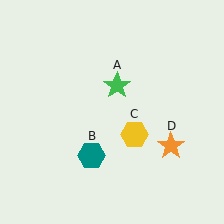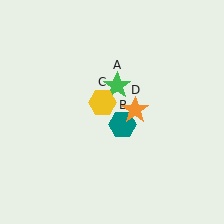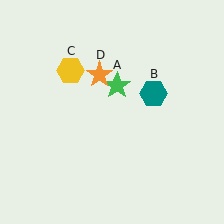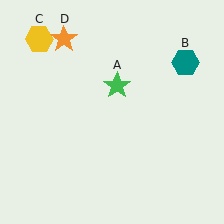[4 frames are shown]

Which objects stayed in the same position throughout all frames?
Green star (object A) remained stationary.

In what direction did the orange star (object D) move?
The orange star (object D) moved up and to the left.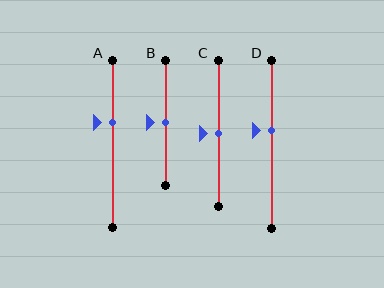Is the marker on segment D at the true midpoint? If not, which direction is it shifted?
No, the marker on segment D is shifted upward by about 8% of the segment length.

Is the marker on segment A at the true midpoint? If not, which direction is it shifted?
No, the marker on segment A is shifted upward by about 13% of the segment length.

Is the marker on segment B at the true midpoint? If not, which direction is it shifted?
Yes, the marker on segment B is at the true midpoint.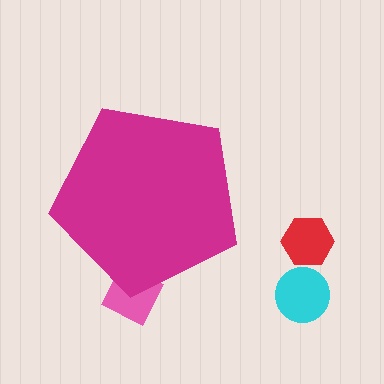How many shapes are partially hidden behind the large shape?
1 shape is partially hidden.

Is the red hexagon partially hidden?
No, the red hexagon is fully visible.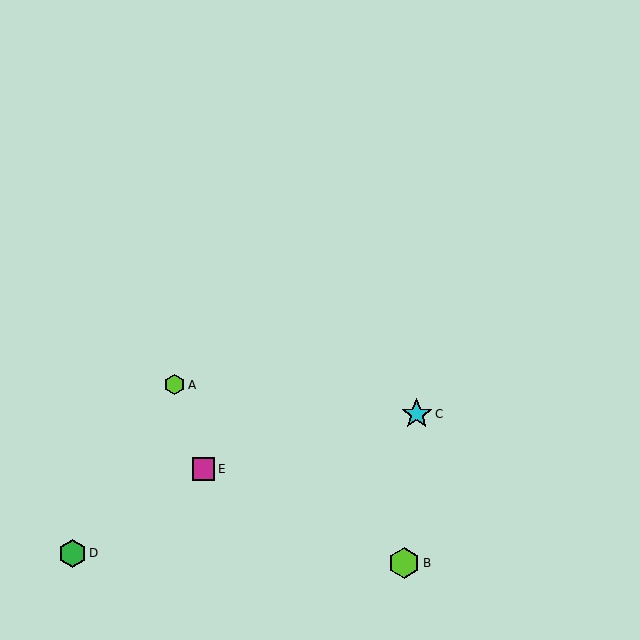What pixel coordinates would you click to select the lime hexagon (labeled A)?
Click at (174, 385) to select the lime hexagon A.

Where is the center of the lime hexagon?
The center of the lime hexagon is at (404, 563).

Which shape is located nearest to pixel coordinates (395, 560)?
The lime hexagon (labeled B) at (404, 563) is nearest to that location.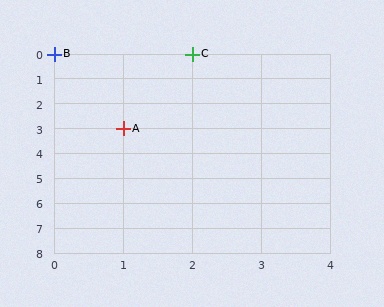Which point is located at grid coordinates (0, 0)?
Point B is at (0, 0).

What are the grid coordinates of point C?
Point C is at grid coordinates (2, 0).